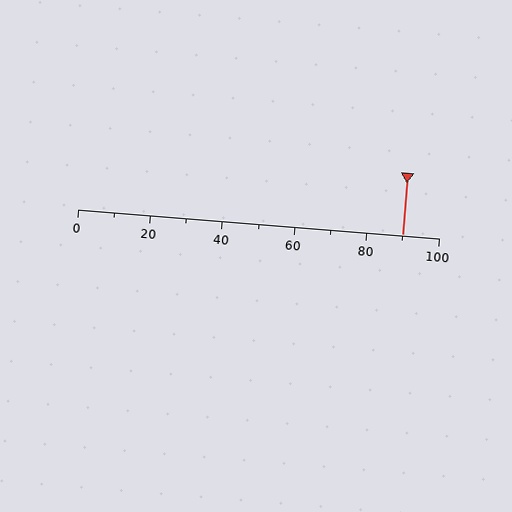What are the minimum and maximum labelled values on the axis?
The axis runs from 0 to 100.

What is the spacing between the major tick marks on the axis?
The major ticks are spaced 20 apart.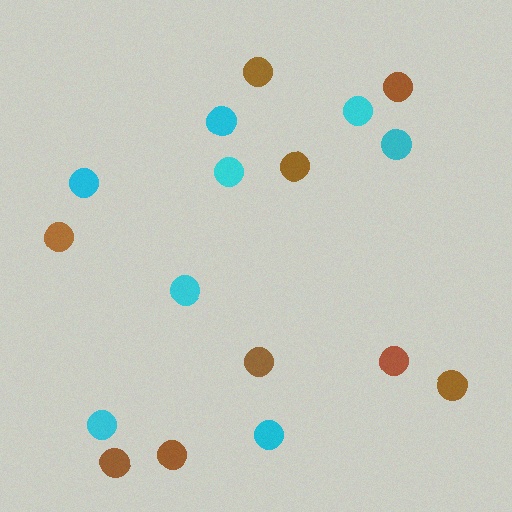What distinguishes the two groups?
There are 2 groups: one group of brown circles (9) and one group of cyan circles (8).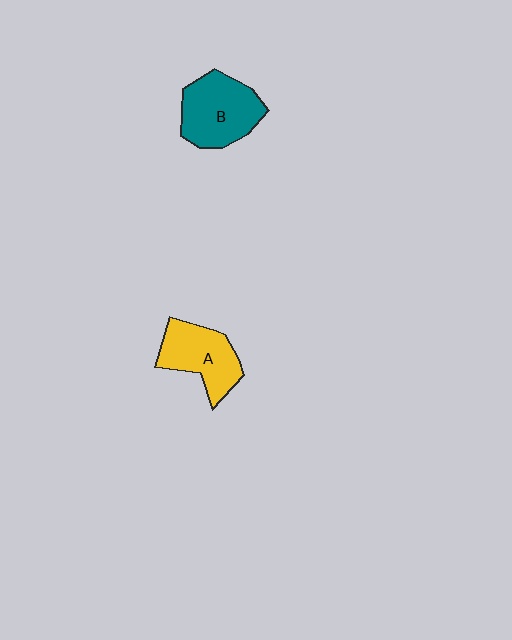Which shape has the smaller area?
Shape A (yellow).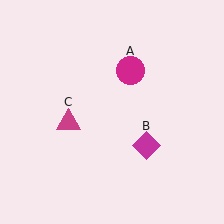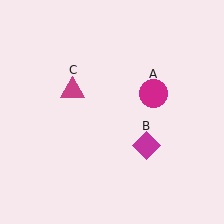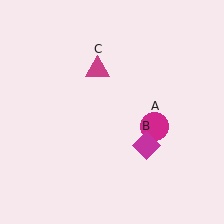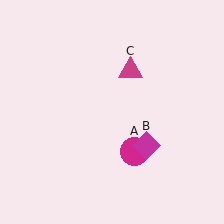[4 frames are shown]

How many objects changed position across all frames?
2 objects changed position: magenta circle (object A), magenta triangle (object C).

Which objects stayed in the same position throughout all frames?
Magenta diamond (object B) remained stationary.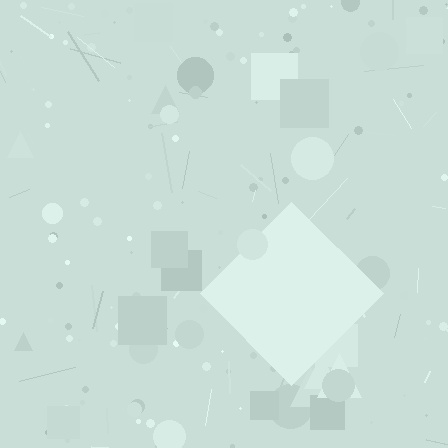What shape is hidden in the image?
A diamond is hidden in the image.